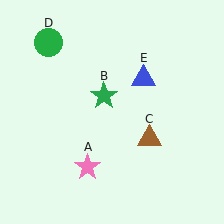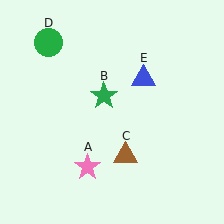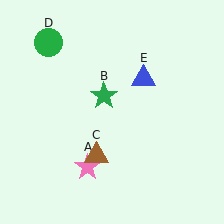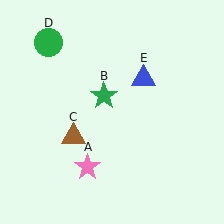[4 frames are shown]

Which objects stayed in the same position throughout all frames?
Pink star (object A) and green star (object B) and green circle (object D) and blue triangle (object E) remained stationary.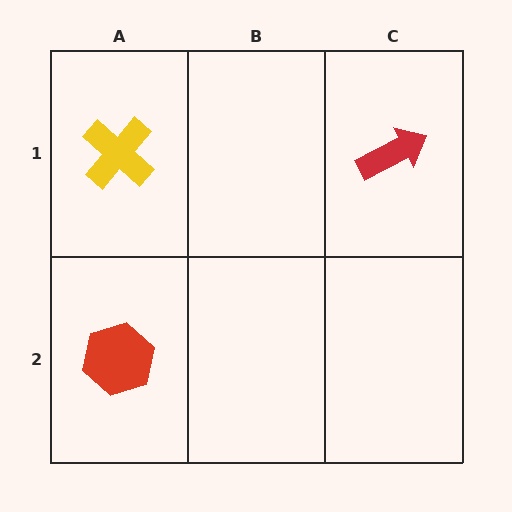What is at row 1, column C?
A red arrow.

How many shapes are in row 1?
2 shapes.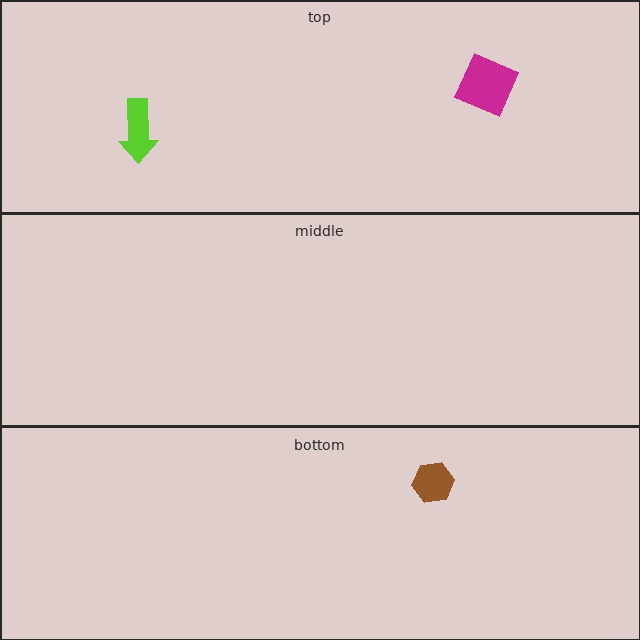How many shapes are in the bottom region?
1.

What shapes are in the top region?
The lime arrow, the magenta diamond.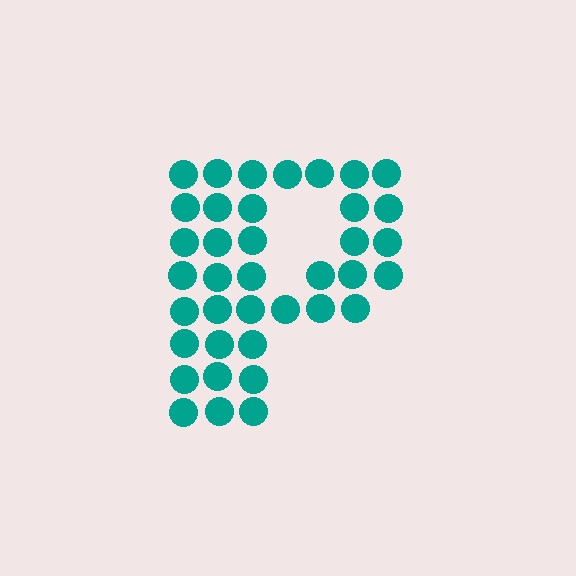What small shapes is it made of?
It is made of small circles.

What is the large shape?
The large shape is the letter P.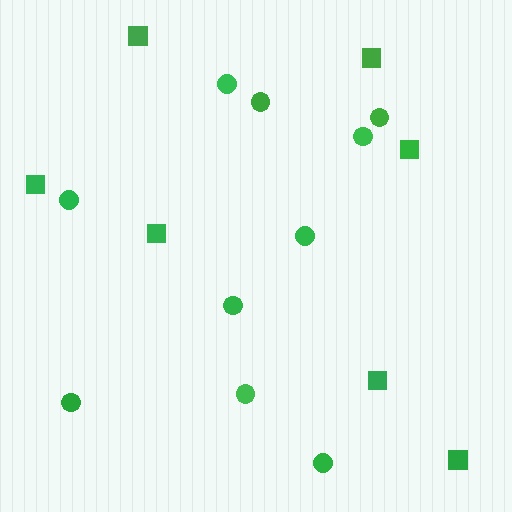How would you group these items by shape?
There are 2 groups: one group of circles (10) and one group of squares (7).